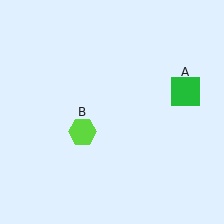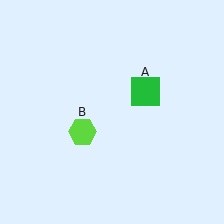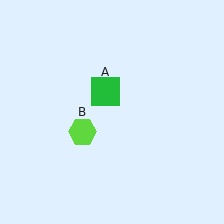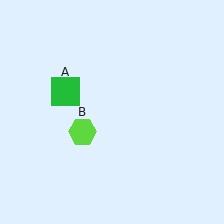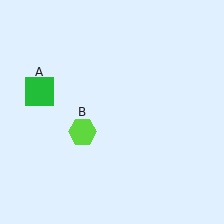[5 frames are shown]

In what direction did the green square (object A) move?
The green square (object A) moved left.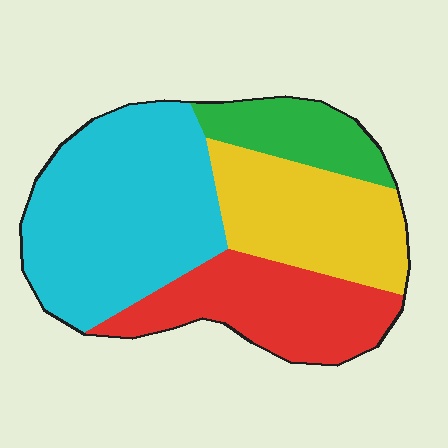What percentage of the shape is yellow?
Yellow takes up about one quarter (1/4) of the shape.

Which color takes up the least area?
Green, at roughly 10%.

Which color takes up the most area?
Cyan, at roughly 40%.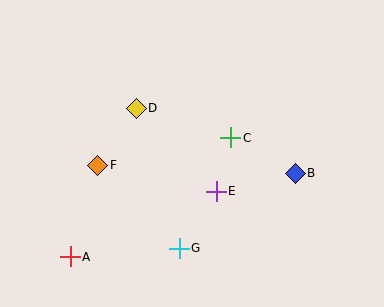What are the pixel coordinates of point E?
Point E is at (216, 191).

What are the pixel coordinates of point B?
Point B is at (295, 173).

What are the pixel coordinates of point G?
Point G is at (179, 248).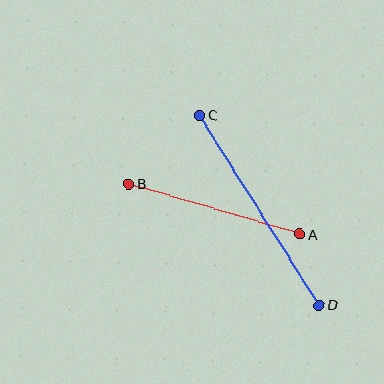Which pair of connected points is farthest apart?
Points C and D are farthest apart.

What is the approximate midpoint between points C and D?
The midpoint is at approximately (259, 210) pixels.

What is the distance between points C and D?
The distance is approximately 225 pixels.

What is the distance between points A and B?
The distance is approximately 178 pixels.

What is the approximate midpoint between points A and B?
The midpoint is at approximately (215, 209) pixels.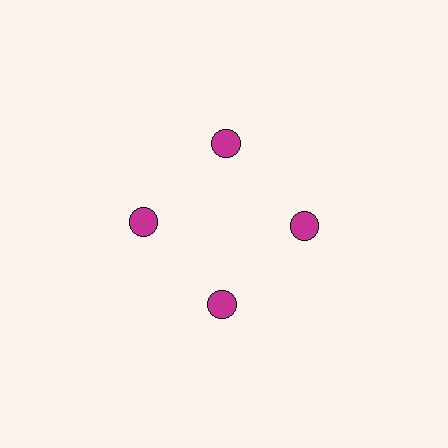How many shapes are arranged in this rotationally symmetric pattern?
There are 4 shapes, arranged in 4 groups of 1.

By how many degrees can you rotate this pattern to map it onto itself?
The pattern maps onto itself every 90 degrees of rotation.